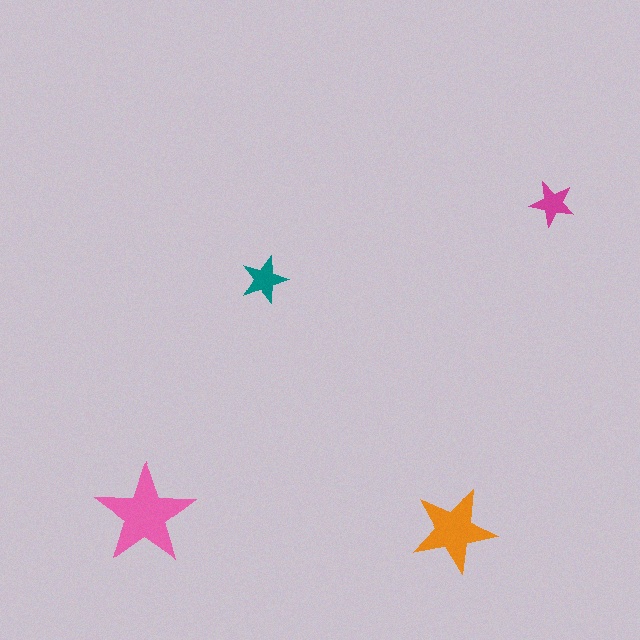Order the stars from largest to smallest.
the pink one, the orange one, the teal one, the magenta one.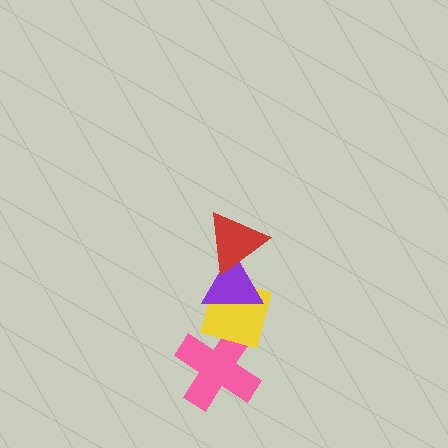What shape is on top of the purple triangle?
The red triangle is on top of the purple triangle.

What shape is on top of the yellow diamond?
The purple triangle is on top of the yellow diamond.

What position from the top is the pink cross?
The pink cross is 4th from the top.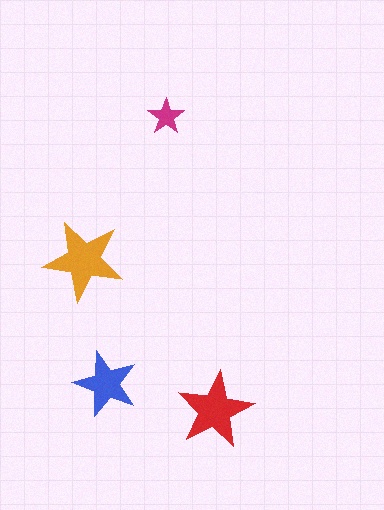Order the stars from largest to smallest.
the orange one, the red one, the blue one, the magenta one.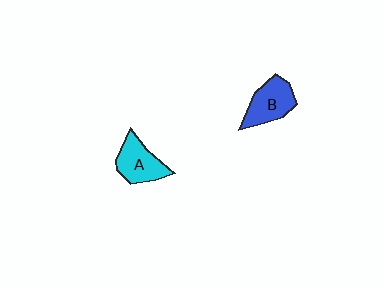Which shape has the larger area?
Shape B (blue).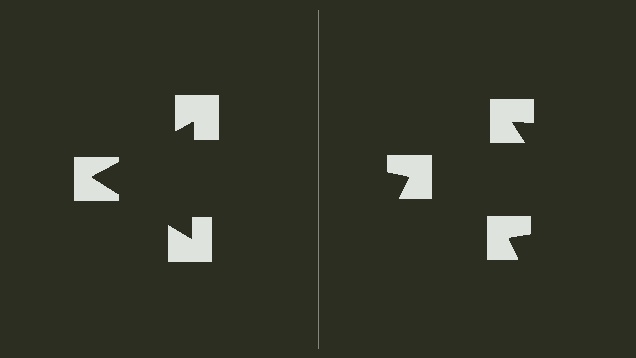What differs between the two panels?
The notched squares are positioned identically on both sides; only the wedge orientations differ. On the left they align to a triangle; on the right they are misaligned.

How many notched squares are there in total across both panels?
6 — 3 on each side.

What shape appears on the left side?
An illusory triangle.